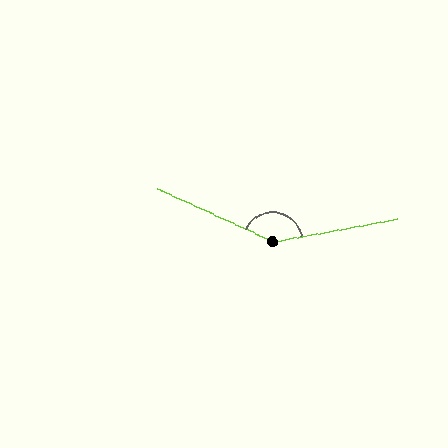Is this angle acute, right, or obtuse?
It is obtuse.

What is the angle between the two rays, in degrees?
Approximately 145 degrees.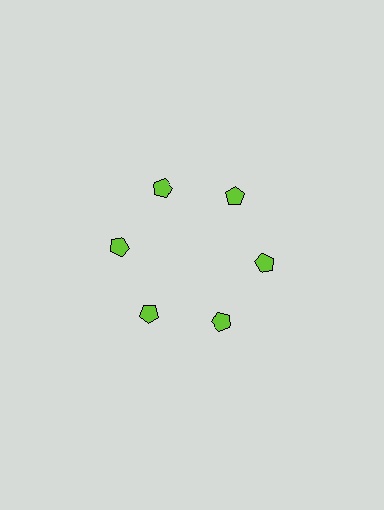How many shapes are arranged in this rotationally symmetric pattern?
There are 6 shapes, arranged in 6 groups of 1.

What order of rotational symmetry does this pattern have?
This pattern has 6-fold rotational symmetry.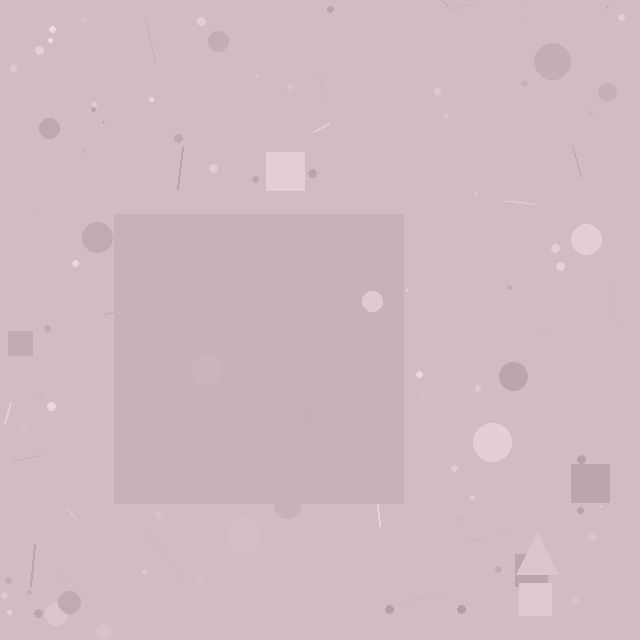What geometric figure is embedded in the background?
A square is embedded in the background.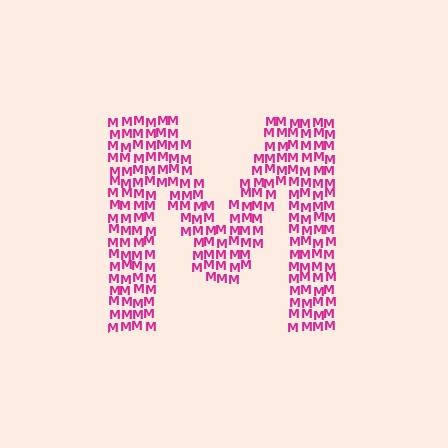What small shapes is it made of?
It is made of small letter M's.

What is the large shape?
The large shape is the letter M.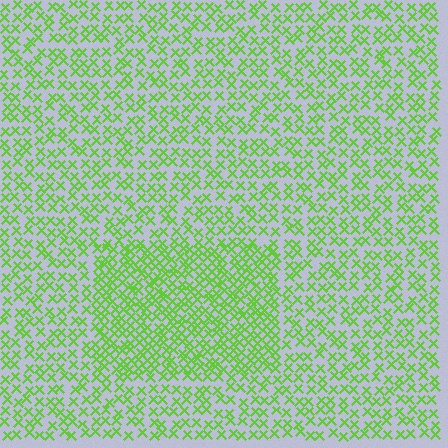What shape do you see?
I see a rectangle.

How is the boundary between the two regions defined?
The boundary is defined by a change in element density (approximately 1.8x ratio). All elements are the same color, size, and shape.